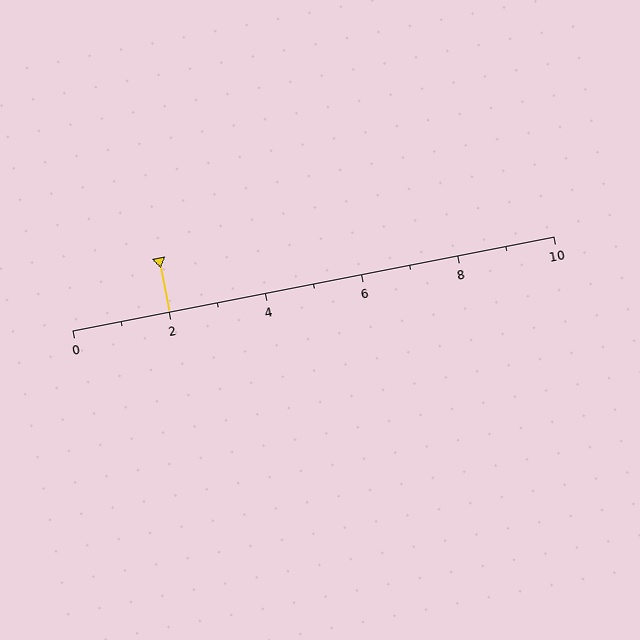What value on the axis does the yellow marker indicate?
The marker indicates approximately 2.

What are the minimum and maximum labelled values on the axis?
The axis runs from 0 to 10.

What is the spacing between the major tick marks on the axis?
The major ticks are spaced 2 apart.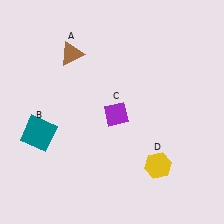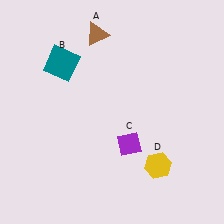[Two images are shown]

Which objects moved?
The objects that moved are: the brown triangle (A), the teal square (B), the purple diamond (C).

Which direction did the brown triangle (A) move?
The brown triangle (A) moved right.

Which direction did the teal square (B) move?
The teal square (B) moved up.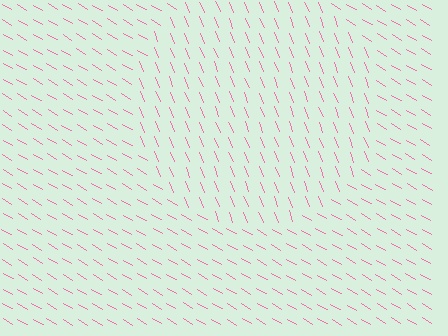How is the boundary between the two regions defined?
The boundary is defined purely by a change in line orientation (approximately 38 degrees difference). All lines are the same color and thickness.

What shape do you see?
I see a circle.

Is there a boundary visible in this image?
Yes, there is a texture boundary formed by a change in line orientation.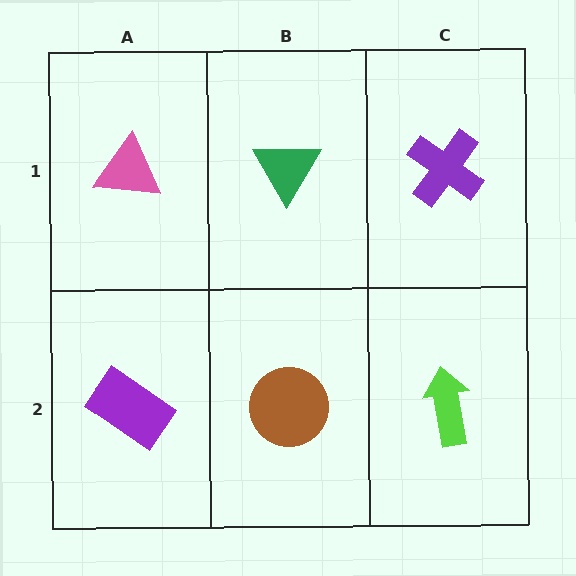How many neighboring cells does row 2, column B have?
3.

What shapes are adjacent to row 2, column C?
A purple cross (row 1, column C), a brown circle (row 2, column B).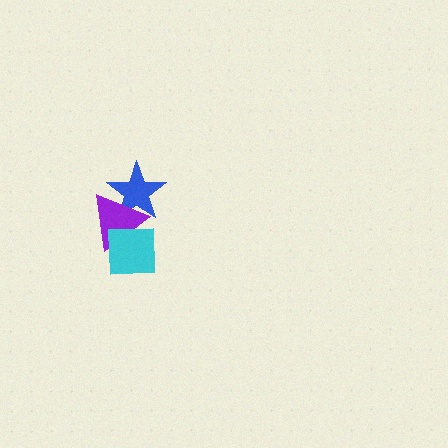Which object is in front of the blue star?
The purple triangle is in front of the blue star.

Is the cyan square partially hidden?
No, no other shape covers it.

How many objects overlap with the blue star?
1 object overlaps with the blue star.